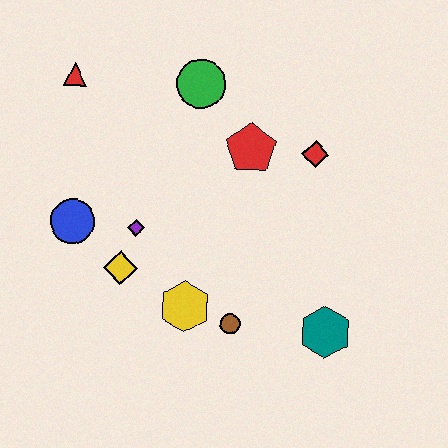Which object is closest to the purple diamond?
The yellow diamond is closest to the purple diamond.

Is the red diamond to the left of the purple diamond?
No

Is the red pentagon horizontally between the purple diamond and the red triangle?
No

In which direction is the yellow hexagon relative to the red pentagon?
The yellow hexagon is below the red pentagon.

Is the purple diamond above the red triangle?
No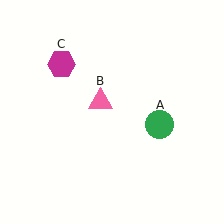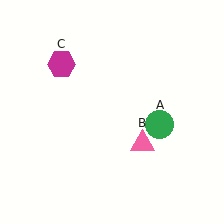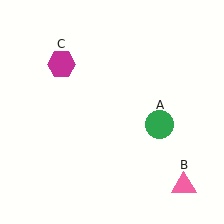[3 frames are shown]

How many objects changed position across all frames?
1 object changed position: pink triangle (object B).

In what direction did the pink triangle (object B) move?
The pink triangle (object B) moved down and to the right.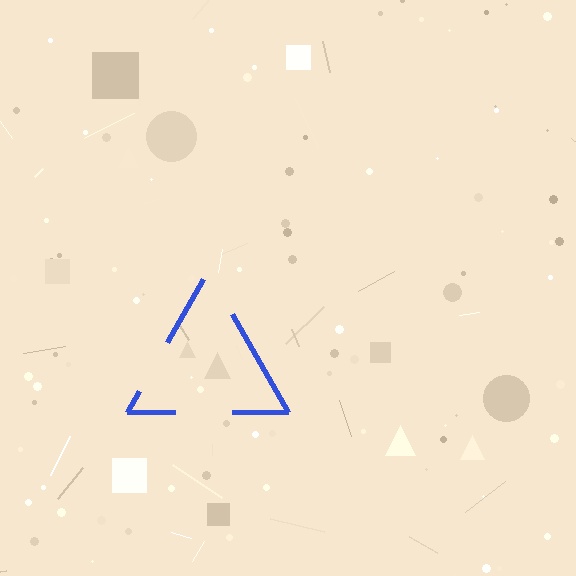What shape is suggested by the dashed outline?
The dashed outline suggests a triangle.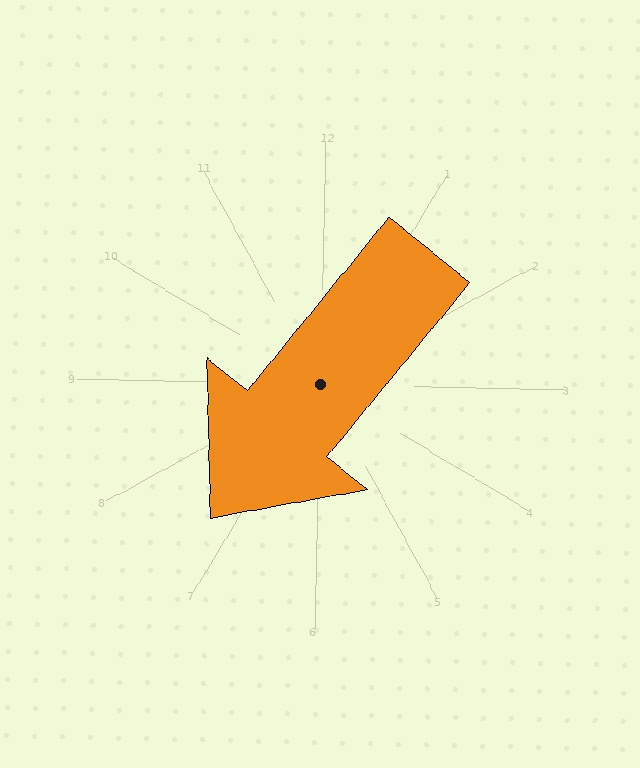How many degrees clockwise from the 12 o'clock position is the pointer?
Approximately 218 degrees.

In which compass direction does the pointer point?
Southwest.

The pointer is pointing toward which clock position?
Roughly 7 o'clock.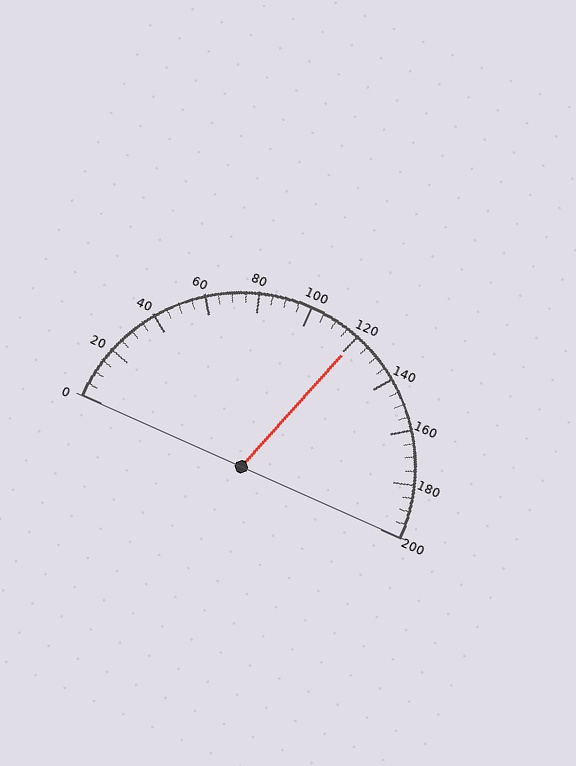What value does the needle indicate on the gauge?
The needle indicates approximately 120.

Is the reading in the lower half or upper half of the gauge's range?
The reading is in the upper half of the range (0 to 200).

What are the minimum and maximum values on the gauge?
The gauge ranges from 0 to 200.